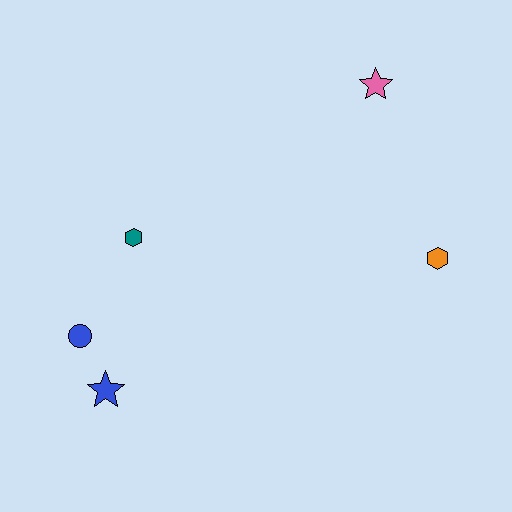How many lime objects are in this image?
There are no lime objects.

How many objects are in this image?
There are 5 objects.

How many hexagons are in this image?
There are 2 hexagons.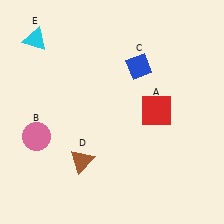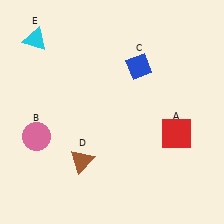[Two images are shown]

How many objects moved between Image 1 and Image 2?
1 object moved between the two images.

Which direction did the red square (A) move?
The red square (A) moved down.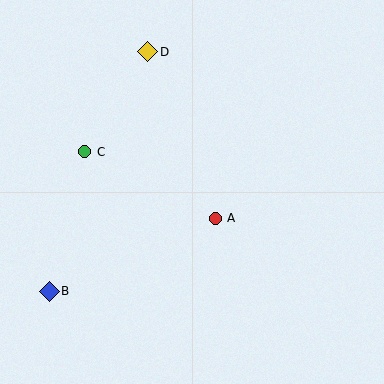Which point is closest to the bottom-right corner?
Point A is closest to the bottom-right corner.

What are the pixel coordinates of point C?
Point C is at (85, 152).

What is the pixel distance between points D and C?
The distance between D and C is 118 pixels.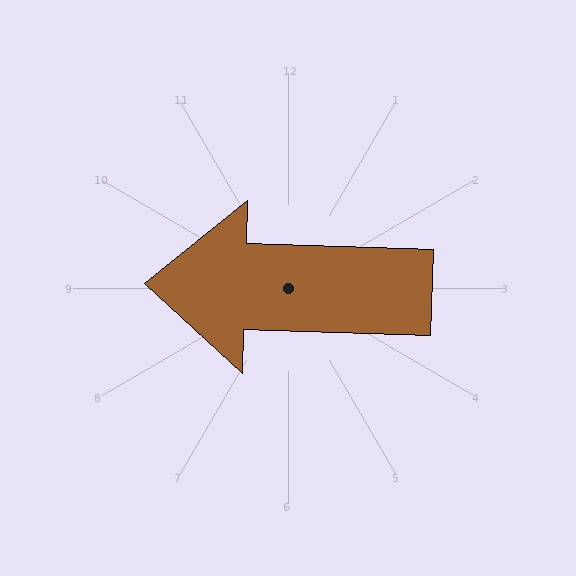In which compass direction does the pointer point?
West.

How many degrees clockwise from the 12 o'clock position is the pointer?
Approximately 272 degrees.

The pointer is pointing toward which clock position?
Roughly 9 o'clock.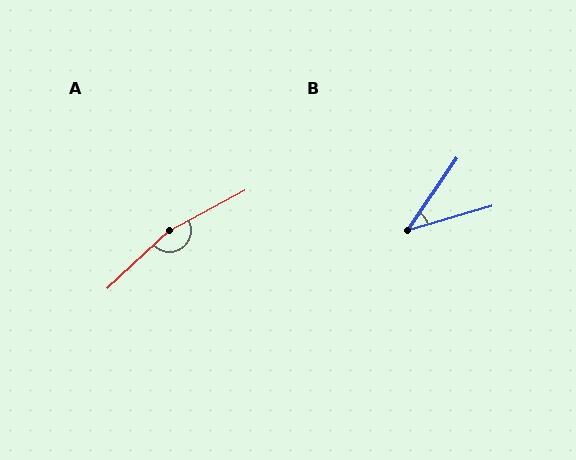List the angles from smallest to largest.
B (39°), A (165°).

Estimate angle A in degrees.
Approximately 165 degrees.